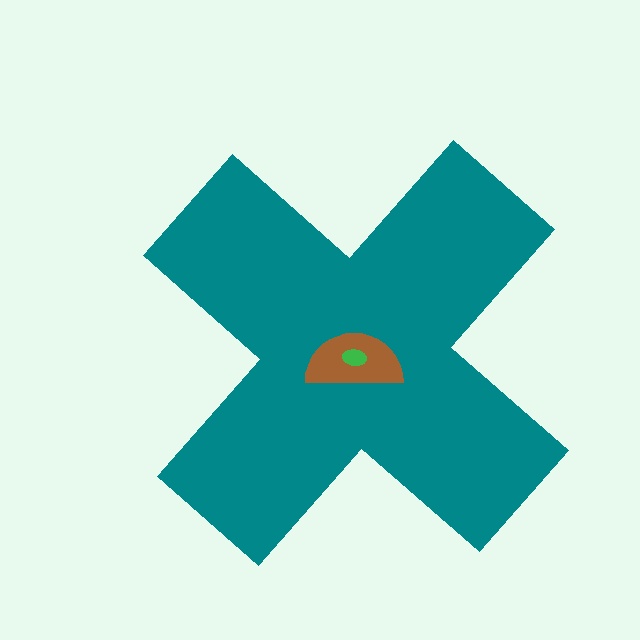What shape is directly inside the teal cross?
The brown semicircle.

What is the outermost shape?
The teal cross.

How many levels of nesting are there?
3.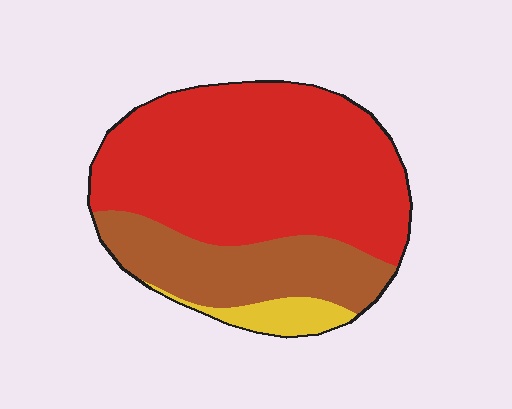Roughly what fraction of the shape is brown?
Brown covers 27% of the shape.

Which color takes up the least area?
Yellow, at roughly 5%.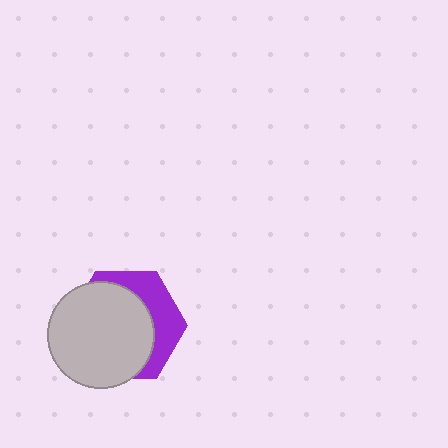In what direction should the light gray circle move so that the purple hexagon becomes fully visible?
The light gray circle should move toward the lower-left. That is the shortest direction to clear the overlap and leave the purple hexagon fully visible.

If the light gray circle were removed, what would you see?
You would see the complete purple hexagon.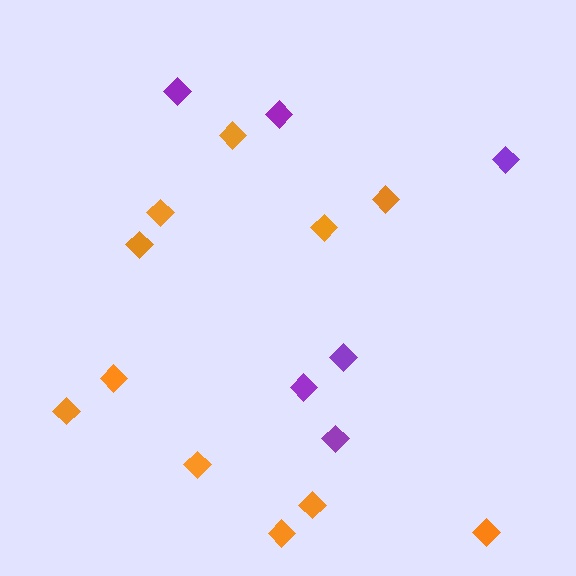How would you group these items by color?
There are 2 groups: one group of purple diamonds (6) and one group of orange diamonds (11).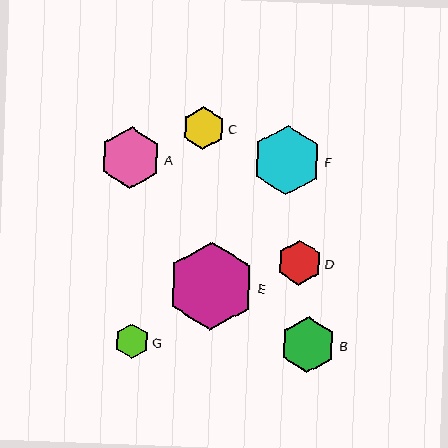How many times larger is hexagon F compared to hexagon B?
Hexagon F is approximately 1.2 times the size of hexagon B.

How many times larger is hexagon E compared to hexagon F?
Hexagon E is approximately 1.3 times the size of hexagon F.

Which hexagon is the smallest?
Hexagon G is the smallest with a size of approximately 35 pixels.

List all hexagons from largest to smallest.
From largest to smallest: E, F, A, B, D, C, G.